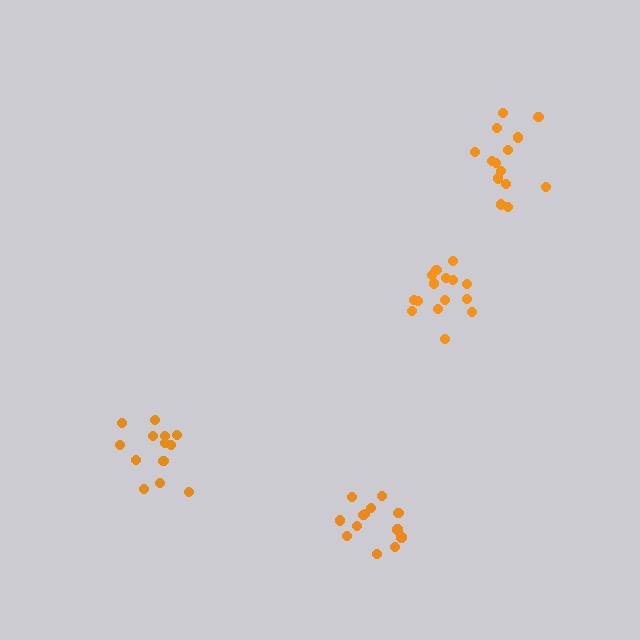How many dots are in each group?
Group 1: 13 dots, Group 2: 14 dots, Group 3: 15 dots, Group 4: 13 dots (55 total).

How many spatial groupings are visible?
There are 4 spatial groupings.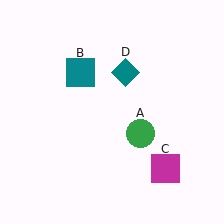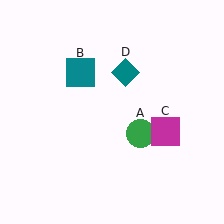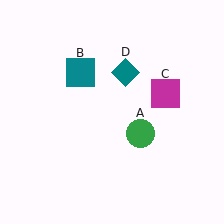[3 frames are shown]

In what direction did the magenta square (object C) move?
The magenta square (object C) moved up.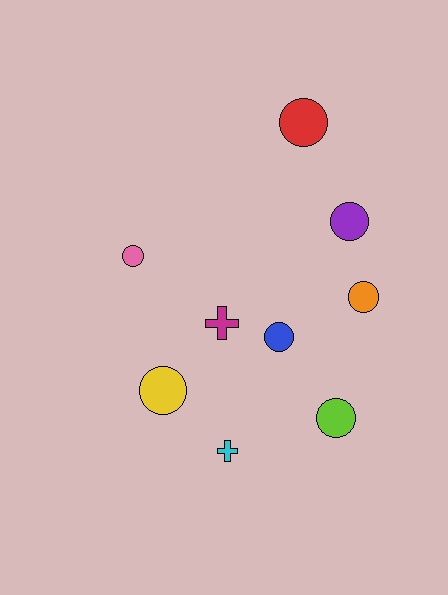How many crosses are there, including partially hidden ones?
There are 2 crosses.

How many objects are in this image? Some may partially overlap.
There are 9 objects.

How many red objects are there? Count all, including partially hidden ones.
There is 1 red object.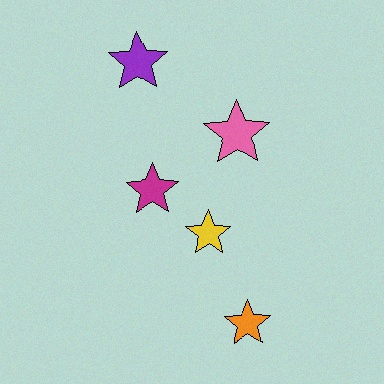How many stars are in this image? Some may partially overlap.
There are 5 stars.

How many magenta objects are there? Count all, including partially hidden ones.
There is 1 magenta object.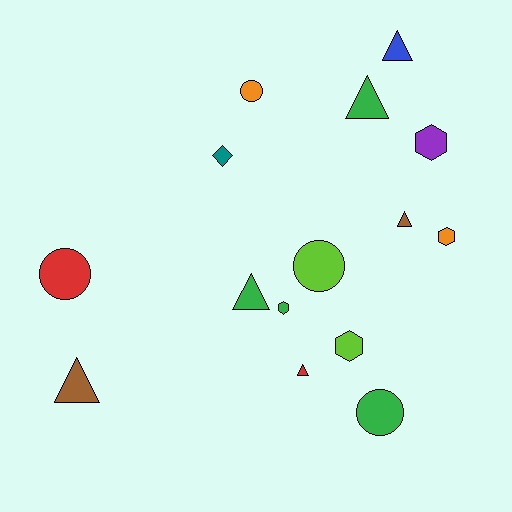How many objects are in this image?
There are 15 objects.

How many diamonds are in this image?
There is 1 diamond.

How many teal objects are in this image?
There is 1 teal object.